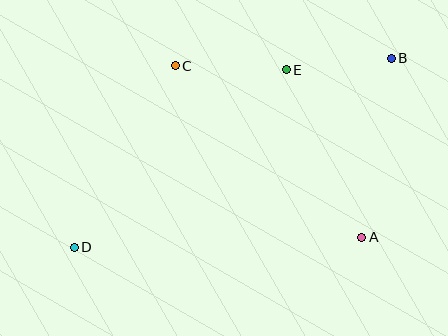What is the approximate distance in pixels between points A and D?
The distance between A and D is approximately 288 pixels.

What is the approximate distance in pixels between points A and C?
The distance between A and C is approximately 253 pixels.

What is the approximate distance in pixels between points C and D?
The distance between C and D is approximately 208 pixels.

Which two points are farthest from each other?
Points B and D are farthest from each other.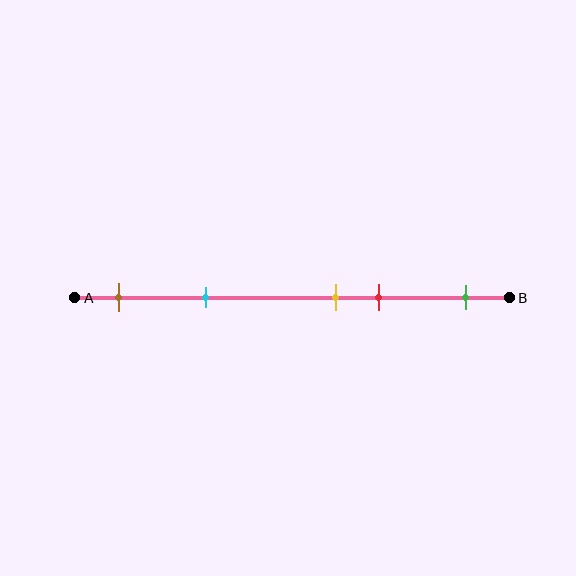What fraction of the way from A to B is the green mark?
The green mark is approximately 90% (0.9) of the way from A to B.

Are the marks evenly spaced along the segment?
No, the marks are not evenly spaced.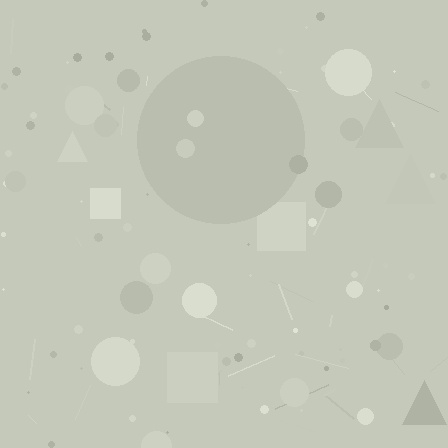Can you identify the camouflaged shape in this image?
The camouflaged shape is a circle.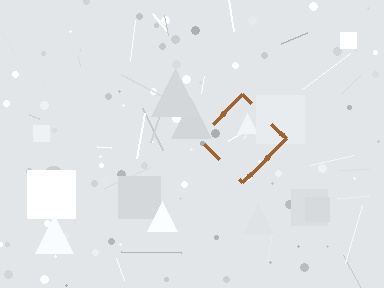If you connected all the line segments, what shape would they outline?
They would outline a diamond.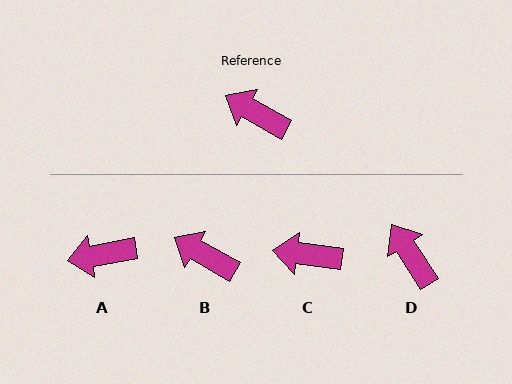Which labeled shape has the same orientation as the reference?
B.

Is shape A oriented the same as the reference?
No, it is off by about 40 degrees.